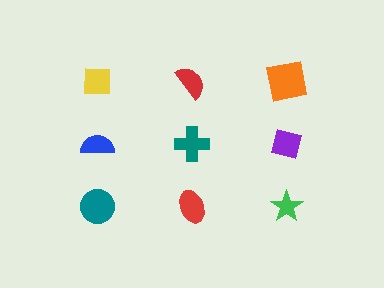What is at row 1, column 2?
A red semicircle.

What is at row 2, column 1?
A blue semicircle.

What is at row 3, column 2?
A red ellipse.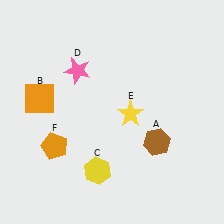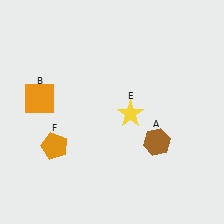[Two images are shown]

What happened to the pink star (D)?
The pink star (D) was removed in Image 2. It was in the top-left area of Image 1.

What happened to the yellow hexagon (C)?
The yellow hexagon (C) was removed in Image 2. It was in the bottom-left area of Image 1.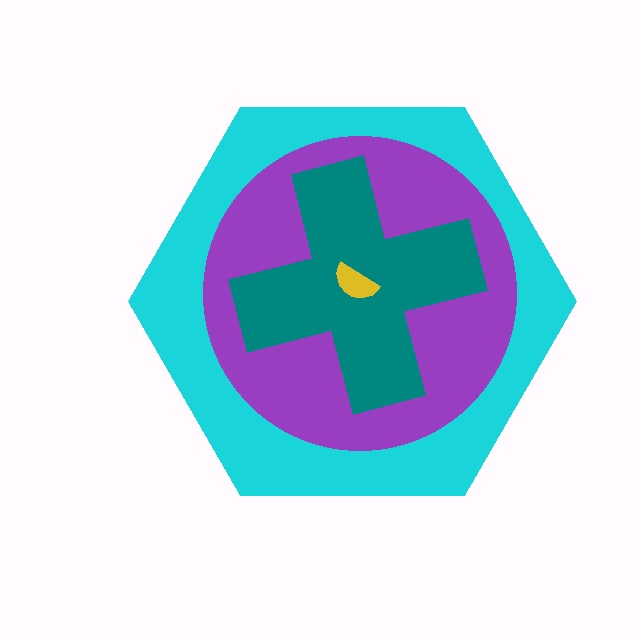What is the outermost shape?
The cyan hexagon.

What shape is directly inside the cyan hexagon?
The purple circle.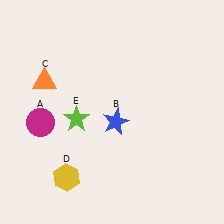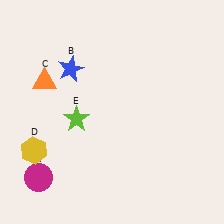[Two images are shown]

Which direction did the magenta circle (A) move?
The magenta circle (A) moved down.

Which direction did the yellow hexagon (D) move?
The yellow hexagon (D) moved left.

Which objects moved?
The objects that moved are: the magenta circle (A), the blue star (B), the yellow hexagon (D).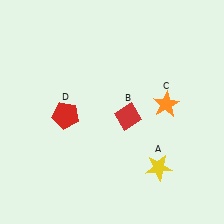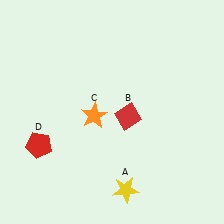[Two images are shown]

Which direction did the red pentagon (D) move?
The red pentagon (D) moved down.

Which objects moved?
The objects that moved are: the yellow star (A), the orange star (C), the red pentagon (D).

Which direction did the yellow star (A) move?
The yellow star (A) moved left.